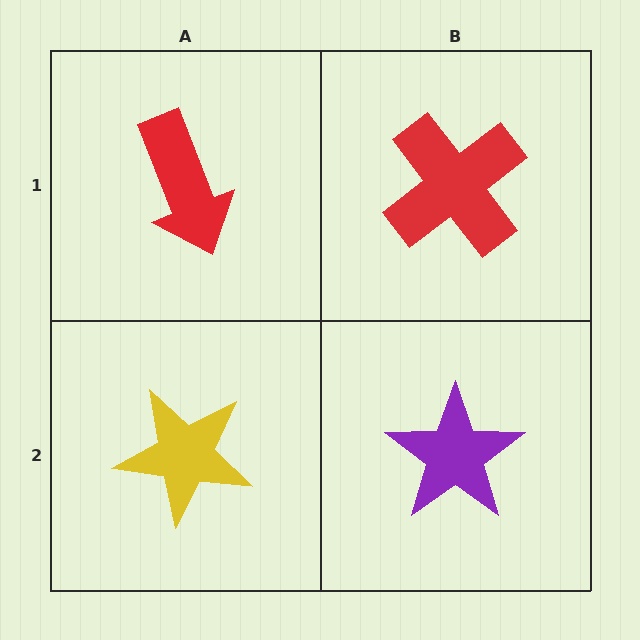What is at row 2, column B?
A purple star.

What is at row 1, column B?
A red cross.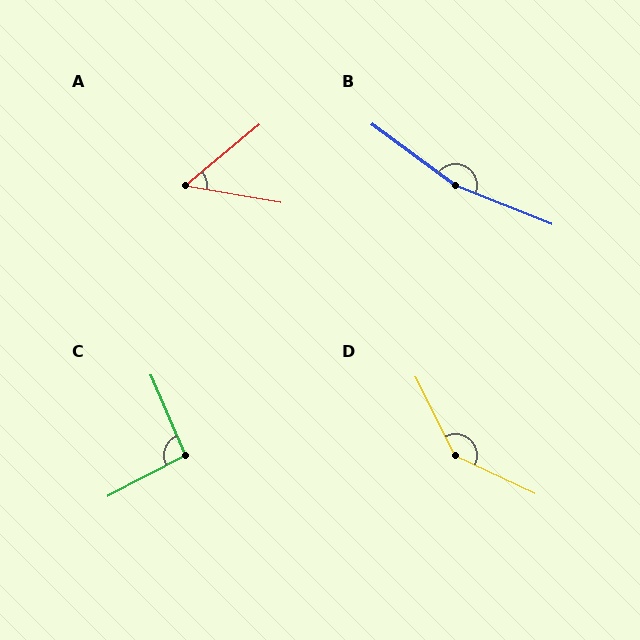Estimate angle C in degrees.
Approximately 95 degrees.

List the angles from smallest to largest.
A (50°), C (95°), D (142°), B (165°).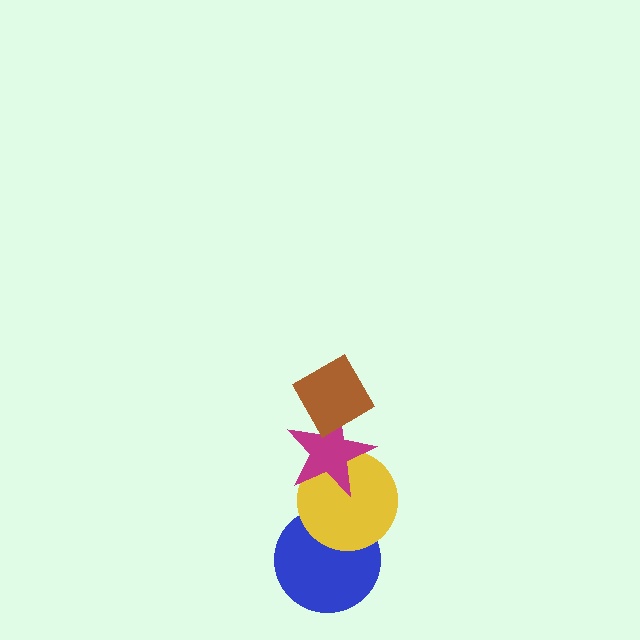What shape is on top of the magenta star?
The brown diamond is on top of the magenta star.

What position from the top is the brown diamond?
The brown diamond is 1st from the top.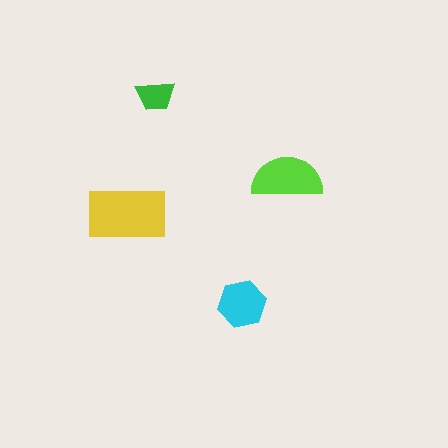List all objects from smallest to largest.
The green trapezoid, the cyan hexagon, the lime semicircle, the yellow rectangle.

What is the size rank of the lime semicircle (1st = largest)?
2nd.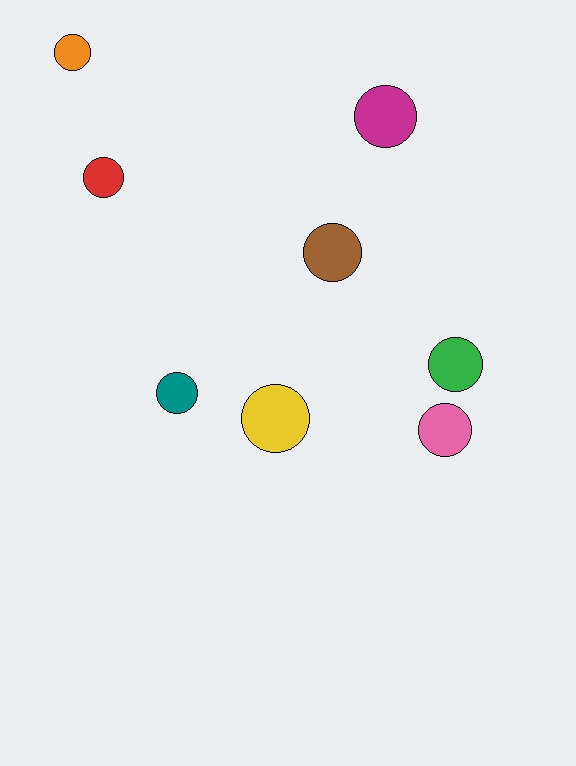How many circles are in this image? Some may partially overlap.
There are 8 circles.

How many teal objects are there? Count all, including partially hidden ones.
There is 1 teal object.